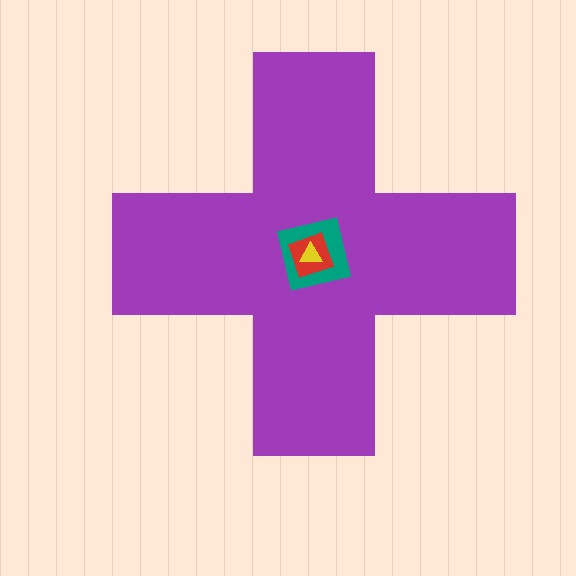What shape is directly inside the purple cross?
The teal square.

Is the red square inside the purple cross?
Yes.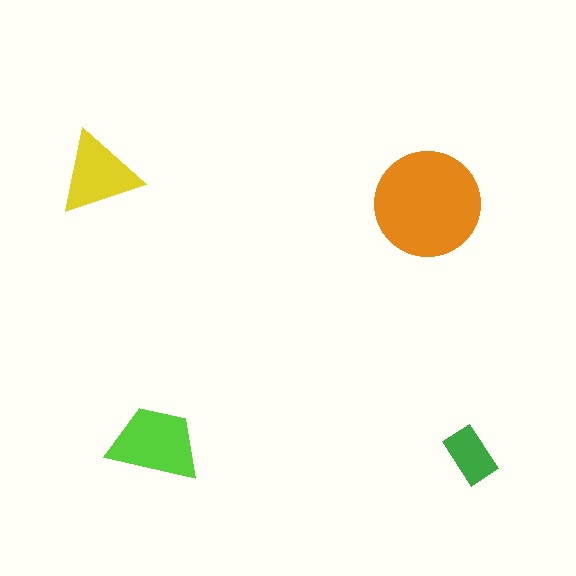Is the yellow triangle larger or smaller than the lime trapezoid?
Smaller.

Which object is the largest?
The orange circle.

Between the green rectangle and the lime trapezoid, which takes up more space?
The lime trapezoid.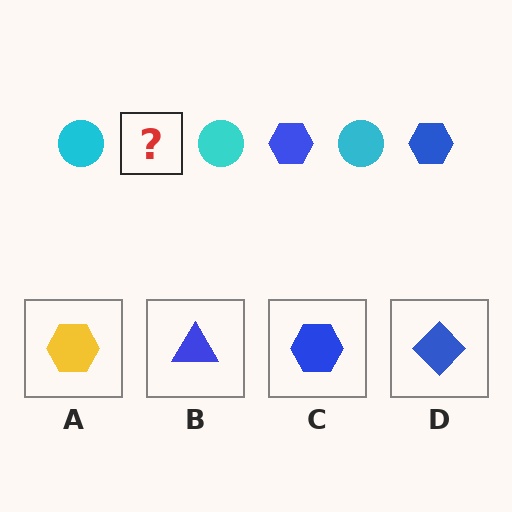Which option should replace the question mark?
Option C.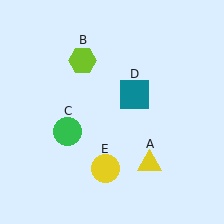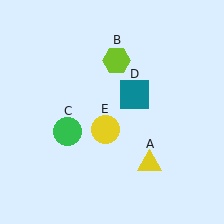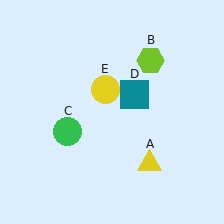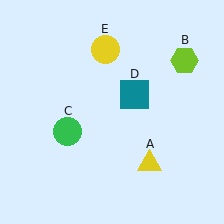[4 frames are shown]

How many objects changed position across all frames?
2 objects changed position: lime hexagon (object B), yellow circle (object E).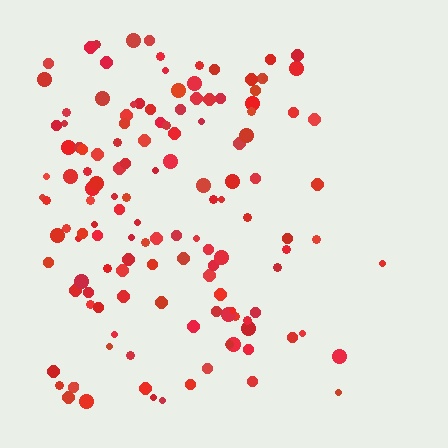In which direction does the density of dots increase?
From right to left, with the left side densest.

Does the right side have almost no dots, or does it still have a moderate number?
Still a moderate number, just noticeably fewer than the left.